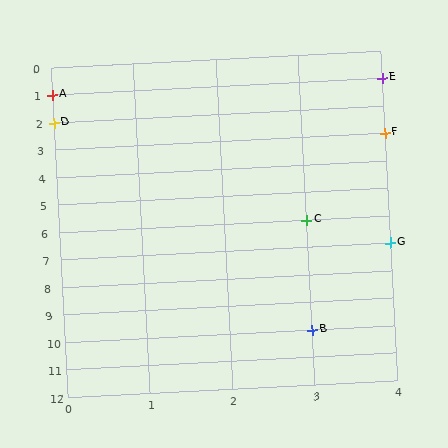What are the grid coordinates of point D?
Point D is at grid coordinates (0, 2).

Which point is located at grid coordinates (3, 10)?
Point B is at (3, 10).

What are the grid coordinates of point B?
Point B is at grid coordinates (3, 10).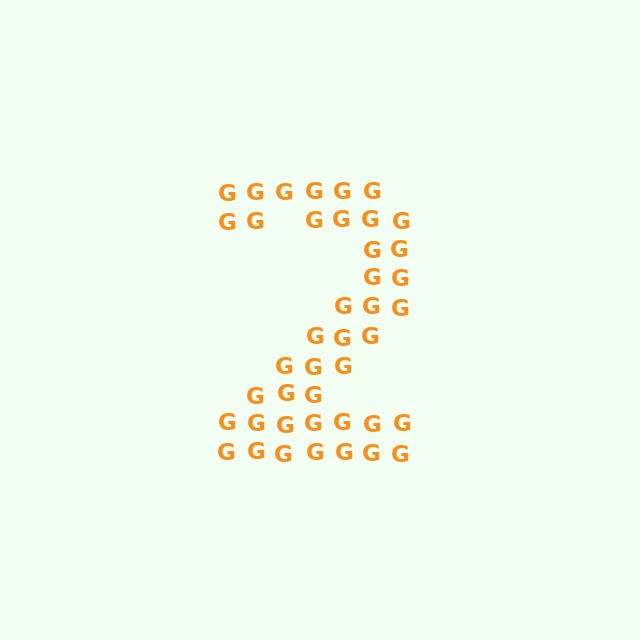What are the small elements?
The small elements are letter G's.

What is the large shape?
The large shape is the digit 2.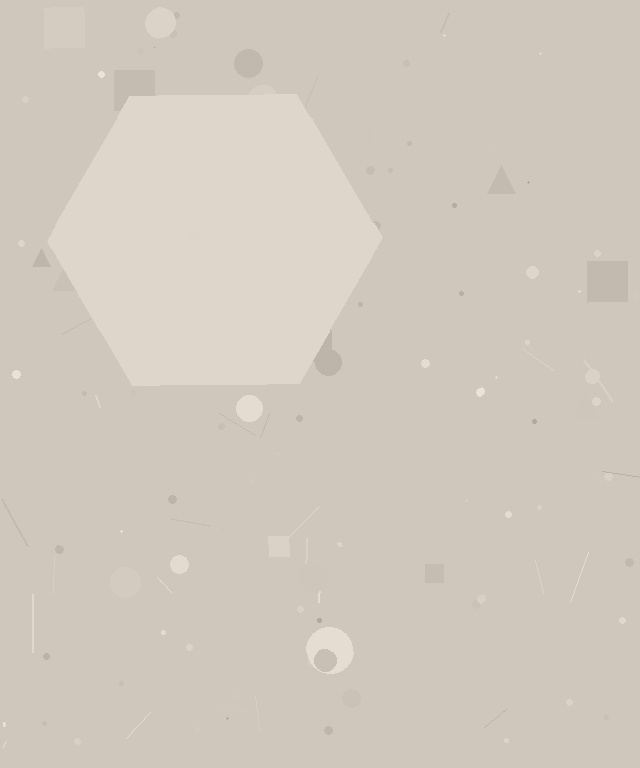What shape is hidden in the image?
A hexagon is hidden in the image.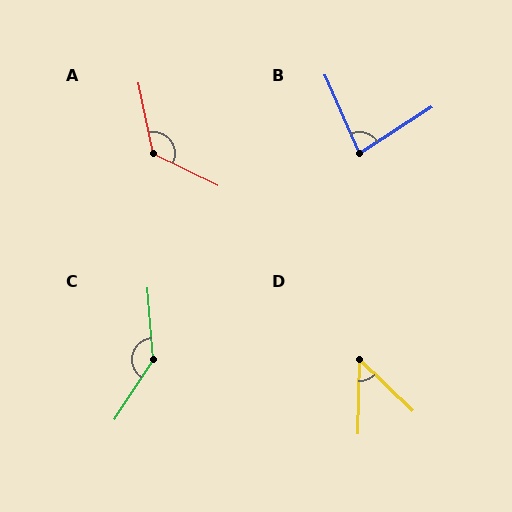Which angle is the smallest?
D, at approximately 48 degrees.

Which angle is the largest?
C, at approximately 143 degrees.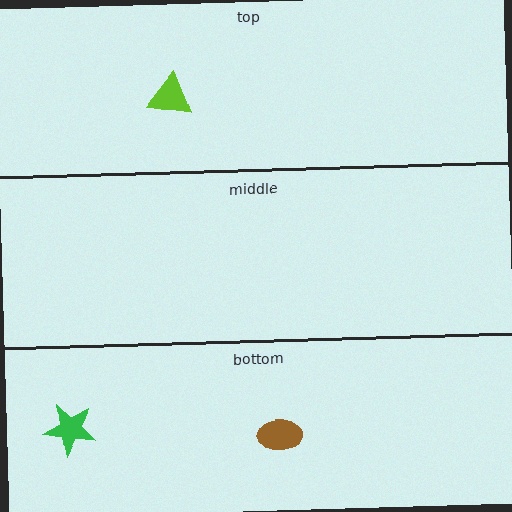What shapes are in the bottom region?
The brown ellipse, the green star.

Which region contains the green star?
The bottom region.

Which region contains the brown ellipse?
The bottom region.